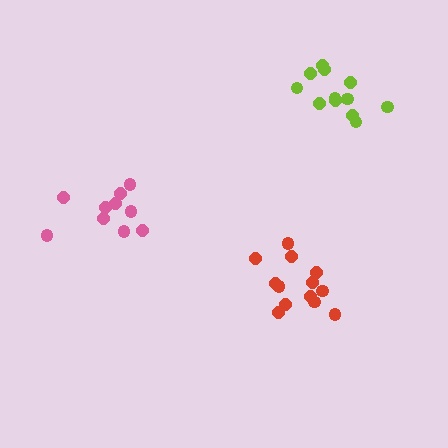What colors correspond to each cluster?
The clusters are colored: red, lime, pink.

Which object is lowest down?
The red cluster is bottommost.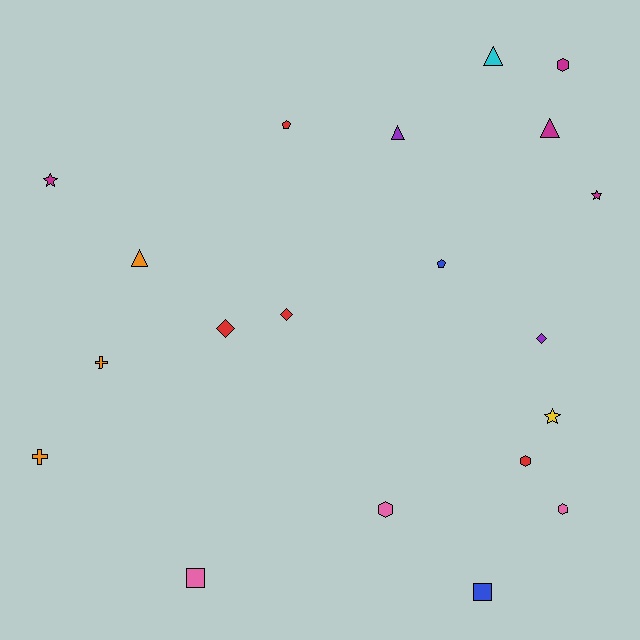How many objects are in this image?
There are 20 objects.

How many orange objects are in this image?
There are 3 orange objects.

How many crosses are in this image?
There are 2 crosses.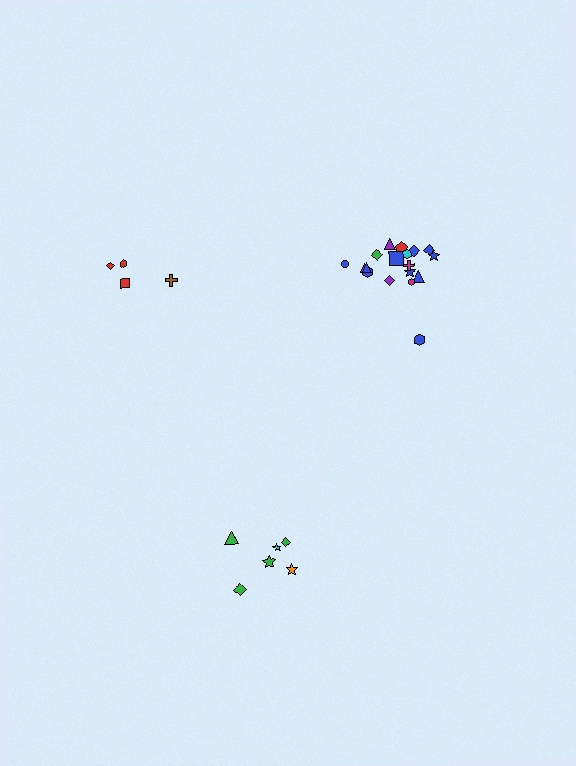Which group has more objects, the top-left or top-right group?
The top-right group.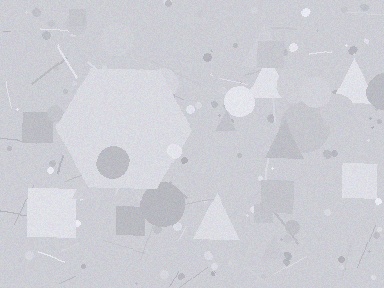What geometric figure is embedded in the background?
A hexagon is embedded in the background.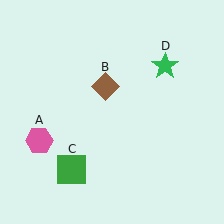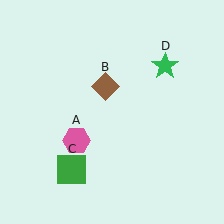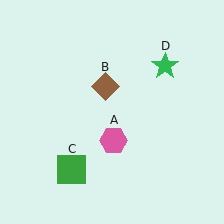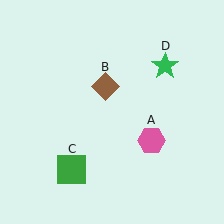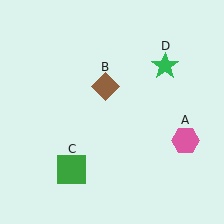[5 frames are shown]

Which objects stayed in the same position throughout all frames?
Brown diamond (object B) and green square (object C) and green star (object D) remained stationary.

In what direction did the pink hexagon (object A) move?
The pink hexagon (object A) moved right.